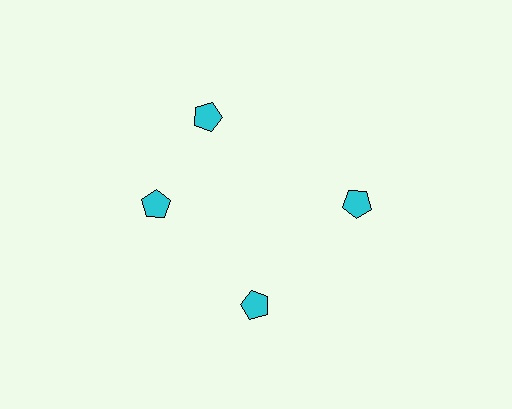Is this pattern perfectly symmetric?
No. The 4 cyan pentagons are arranged in a ring, but one element near the 12 o'clock position is rotated out of alignment along the ring, breaking the 4-fold rotational symmetry.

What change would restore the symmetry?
The symmetry would be restored by rotating it back into even spacing with its neighbors so that all 4 pentagons sit at equal angles and equal distance from the center.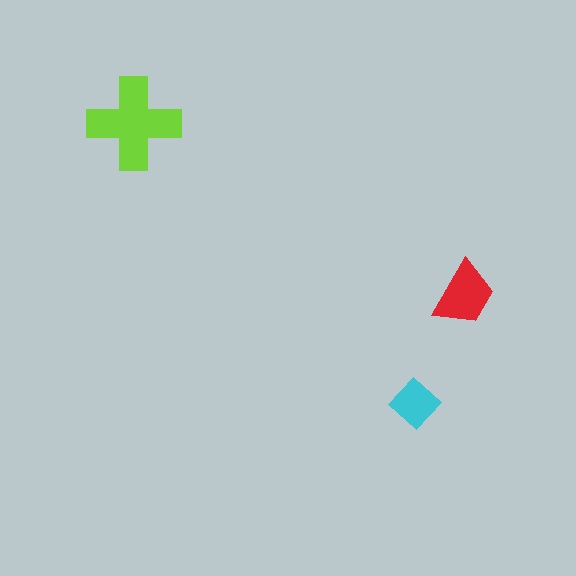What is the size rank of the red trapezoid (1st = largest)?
2nd.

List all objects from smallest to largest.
The cyan diamond, the red trapezoid, the lime cross.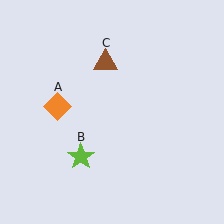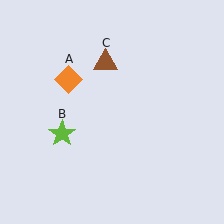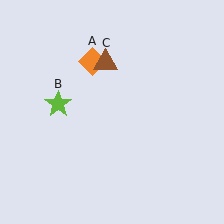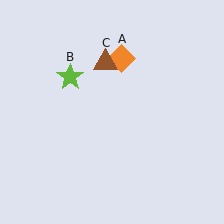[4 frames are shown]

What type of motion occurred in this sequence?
The orange diamond (object A), lime star (object B) rotated clockwise around the center of the scene.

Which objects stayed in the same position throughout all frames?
Brown triangle (object C) remained stationary.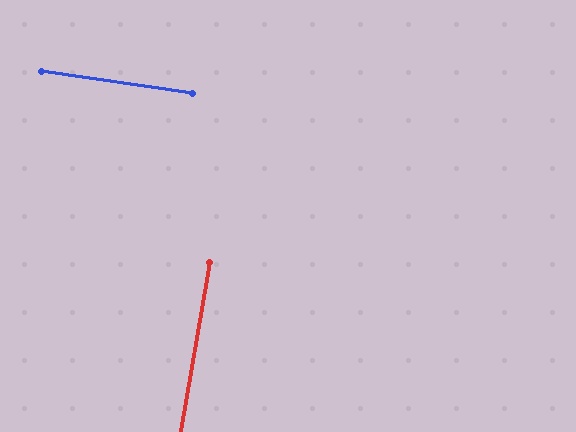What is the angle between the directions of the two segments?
Approximately 88 degrees.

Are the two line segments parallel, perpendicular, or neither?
Perpendicular — they meet at approximately 88°.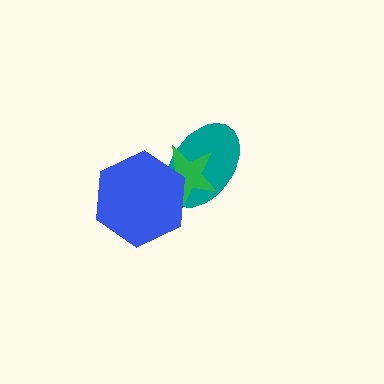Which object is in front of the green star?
The blue hexagon is in front of the green star.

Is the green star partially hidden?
Yes, it is partially covered by another shape.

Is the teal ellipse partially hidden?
Yes, it is partially covered by another shape.